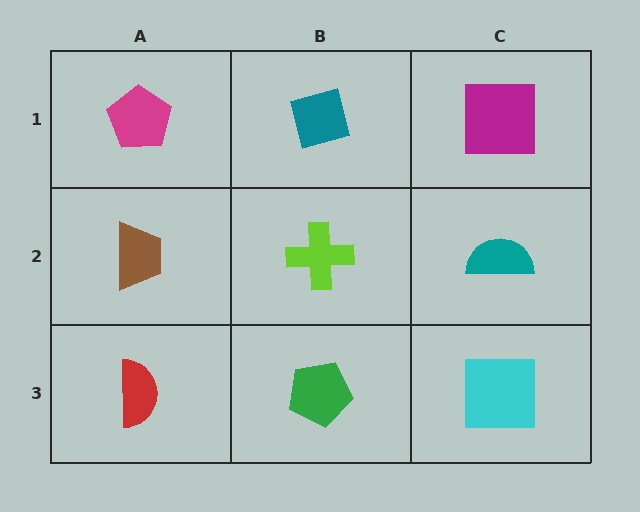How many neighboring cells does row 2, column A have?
3.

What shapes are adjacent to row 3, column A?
A brown trapezoid (row 2, column A), a green pentagon (row 3, column B).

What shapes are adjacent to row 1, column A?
A brown trapezoid (row 2, column A), a teal diamond (row 1, column B).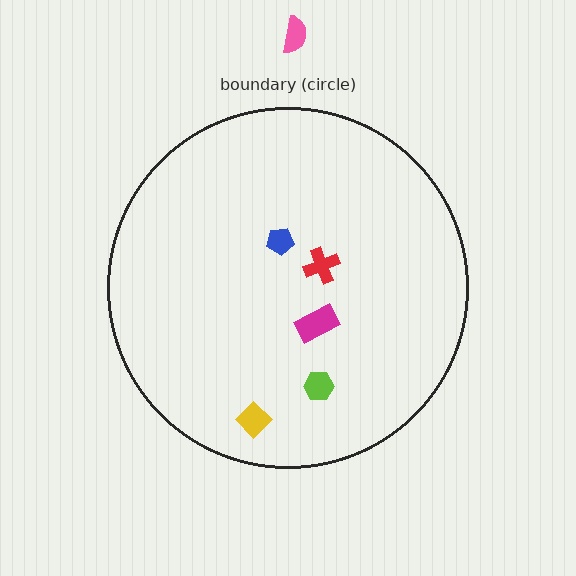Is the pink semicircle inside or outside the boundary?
Outside.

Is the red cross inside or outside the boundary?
Inside.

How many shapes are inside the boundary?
5 inside, 1 outside.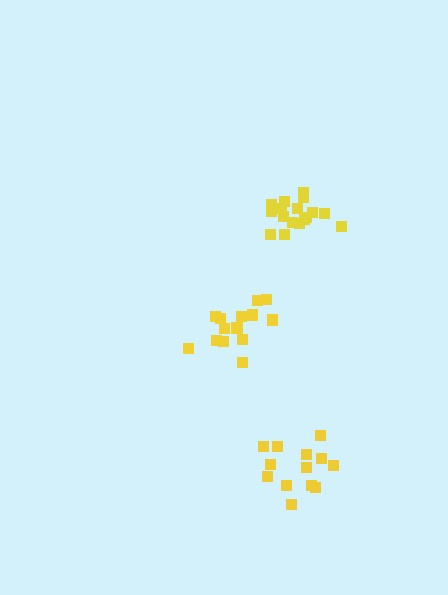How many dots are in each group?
Group 1: 17 dots, Group 2: 14 dots, Group 3: 13 dots (44 total).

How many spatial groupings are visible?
There are 3 spatial groupings.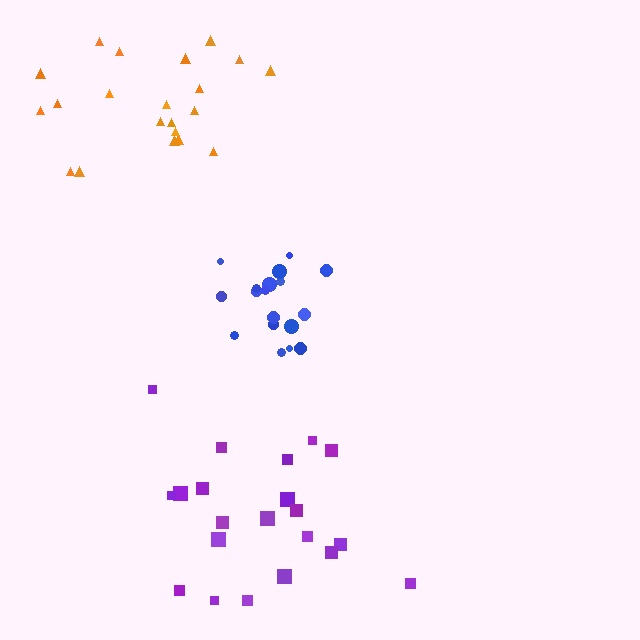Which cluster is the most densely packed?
Blue.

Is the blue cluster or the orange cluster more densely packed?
Blue.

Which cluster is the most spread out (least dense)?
Orange.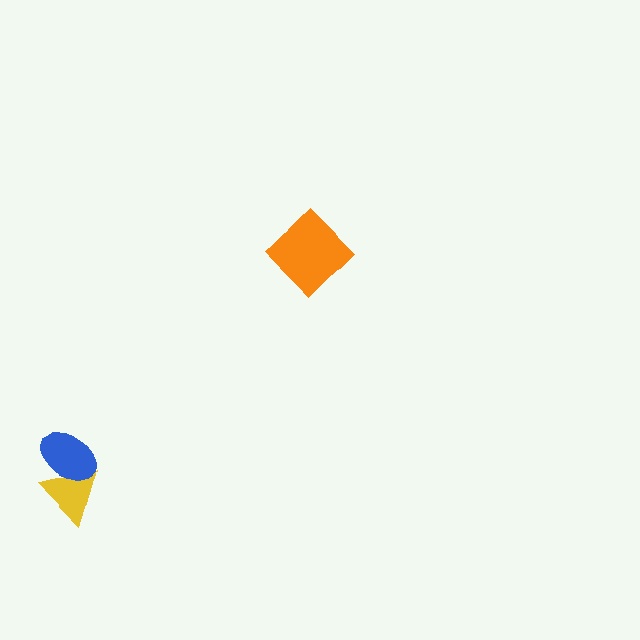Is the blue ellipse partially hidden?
No, no other shape covers it.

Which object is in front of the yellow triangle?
The blue ellipse is in front of the yellow triangle.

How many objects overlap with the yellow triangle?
1 object overlaps with the yellow triangle.